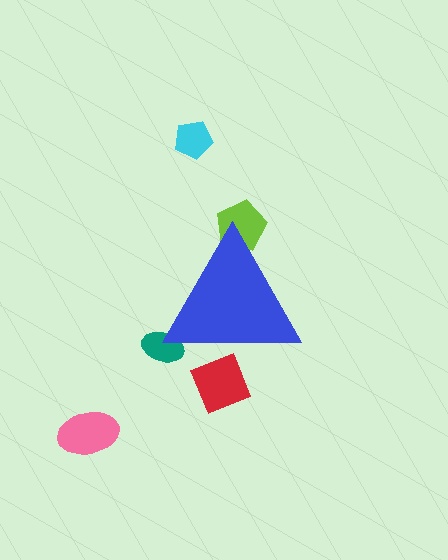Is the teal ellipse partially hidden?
Yes, the teal ellipse is partially hidden behind the blue triangle.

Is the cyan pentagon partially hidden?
No, the cyan pentagon is fully visible.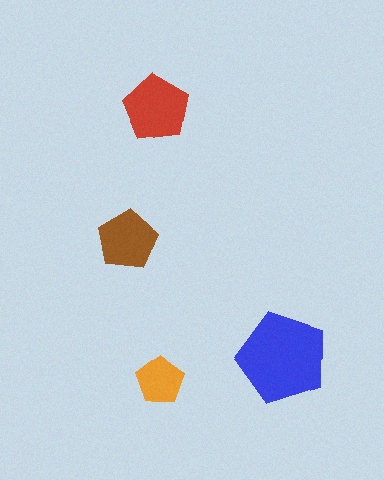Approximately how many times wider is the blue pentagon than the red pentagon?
About 1.5 times wider.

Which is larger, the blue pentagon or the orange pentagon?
The blue one.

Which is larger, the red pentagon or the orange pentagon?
The red one.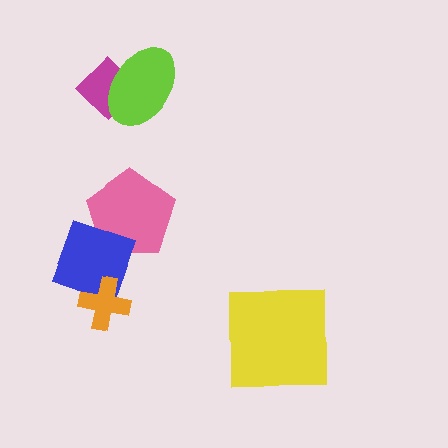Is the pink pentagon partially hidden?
Yes, it is partially covered by another shape.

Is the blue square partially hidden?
Yes, it is partially covered by another shape.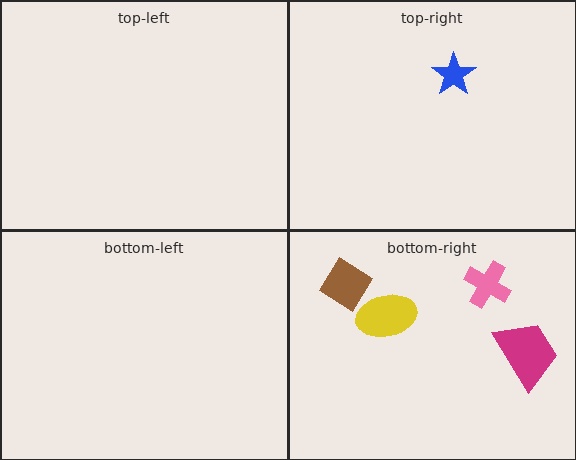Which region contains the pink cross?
The bottom-right region.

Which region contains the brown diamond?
The bottom-right region.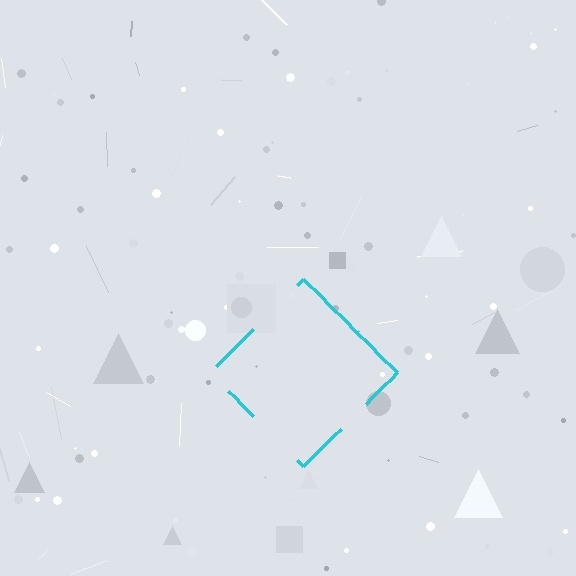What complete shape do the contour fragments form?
The contour fragments form a diamond.